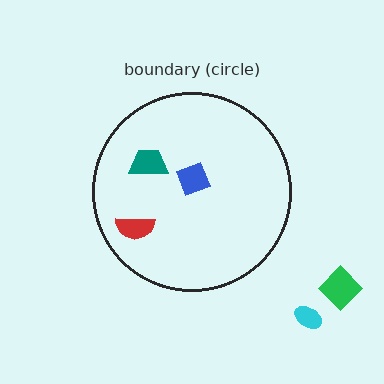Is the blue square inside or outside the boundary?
Inside.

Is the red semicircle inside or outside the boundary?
Inside.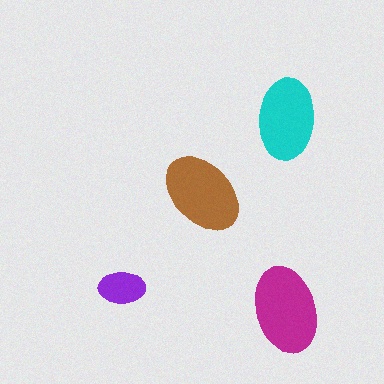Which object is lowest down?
The magenta ellipse is bottommost.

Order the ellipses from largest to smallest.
the magenta one, the brown one, the cyan one, the purple one.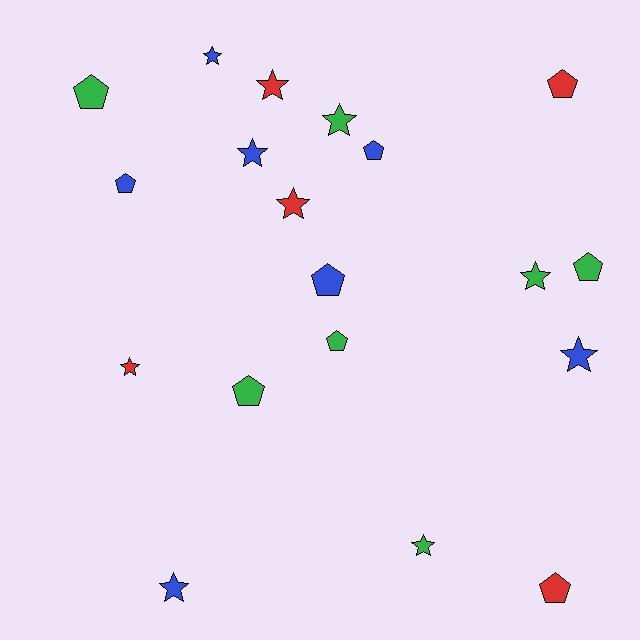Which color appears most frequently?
Green, with 7 objects.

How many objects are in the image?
There are 19 objects.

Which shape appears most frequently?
Star, with 10 objects.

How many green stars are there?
There are 3 green stars.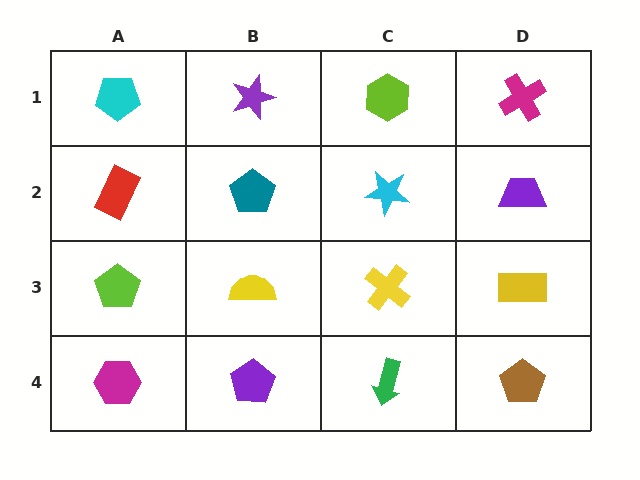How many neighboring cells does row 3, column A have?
3.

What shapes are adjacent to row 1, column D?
A purple trapezoid (row 2, column D), a lime hexagon (row 1, column C).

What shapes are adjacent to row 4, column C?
A yellow cross (row 3, column C), a purple pentagon (row 4, column B), a brown pentagon (row 4, column D).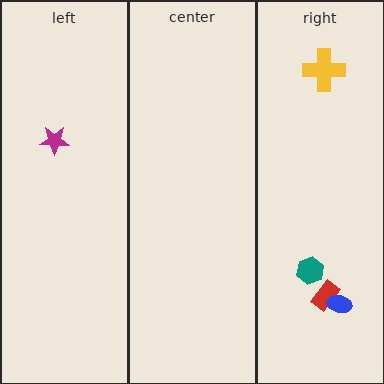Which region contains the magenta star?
The left region.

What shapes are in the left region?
The magenta star.